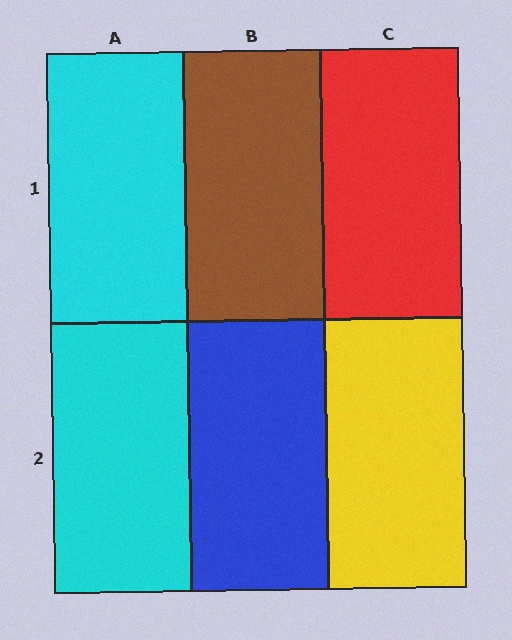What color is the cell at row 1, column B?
Brown.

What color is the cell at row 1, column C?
Red.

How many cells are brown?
1 cell is brown.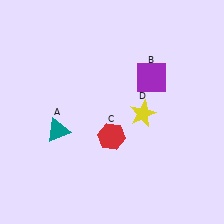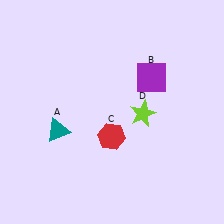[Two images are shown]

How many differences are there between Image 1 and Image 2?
There is 1 difference between the two images.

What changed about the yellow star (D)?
In Image 1, D is yellow. In Image 2, it changed to lime.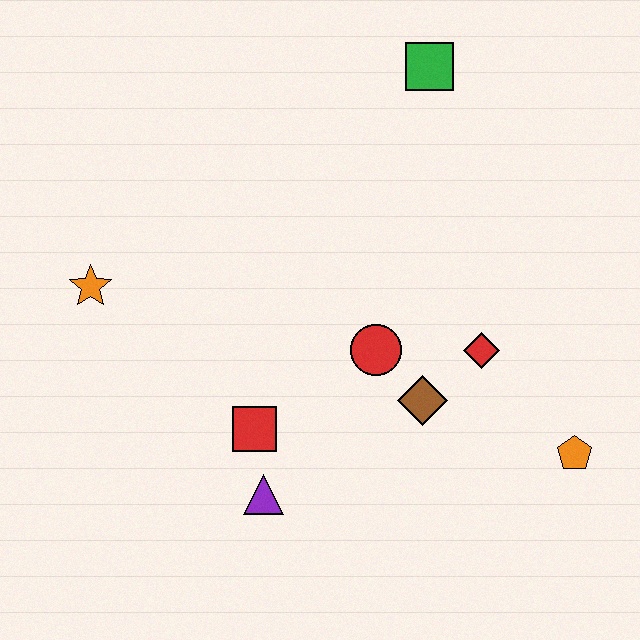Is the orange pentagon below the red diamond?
Yes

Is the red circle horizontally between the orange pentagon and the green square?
No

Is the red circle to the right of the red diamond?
No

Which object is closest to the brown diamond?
The red circle is closest to the brown diamond.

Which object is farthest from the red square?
The green square is farthest from the red square.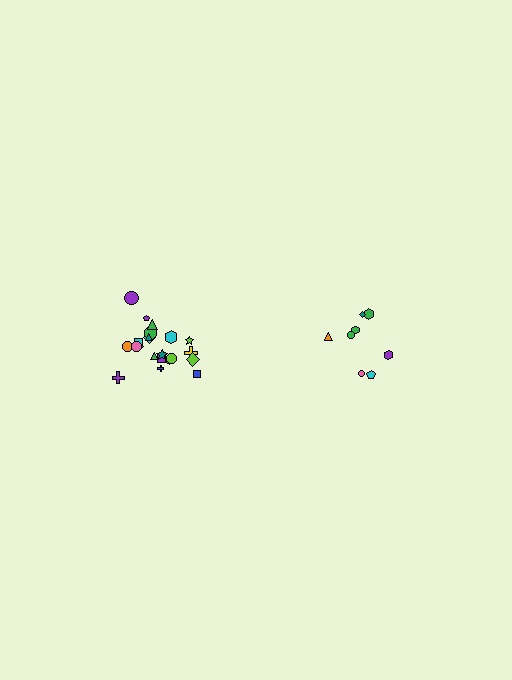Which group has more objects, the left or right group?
The left group.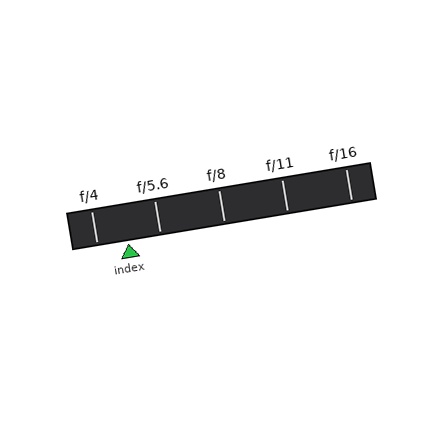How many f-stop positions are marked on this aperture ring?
There are 5 f-stop positions marked.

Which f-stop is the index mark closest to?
The index mark is closest to f/4.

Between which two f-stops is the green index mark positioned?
The index mark is between f/4 and f/5.6.